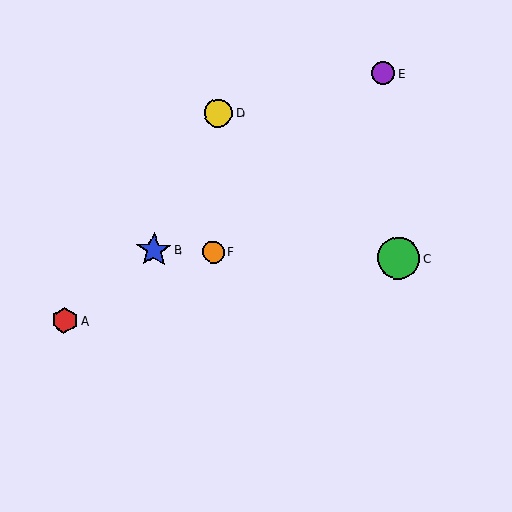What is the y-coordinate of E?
Object E is at y≈73.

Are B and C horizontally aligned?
Yes, both are at y≈250.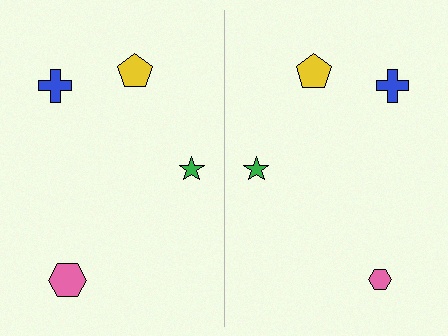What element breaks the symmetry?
The pink hexagon on the right side has a different size than its mirror counterpart.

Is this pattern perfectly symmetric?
No, the pattern is not perfectly symmetric. The pink hexagon on the right side has a different size than its mirror counterpart.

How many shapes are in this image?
There are 8 shapes in this image.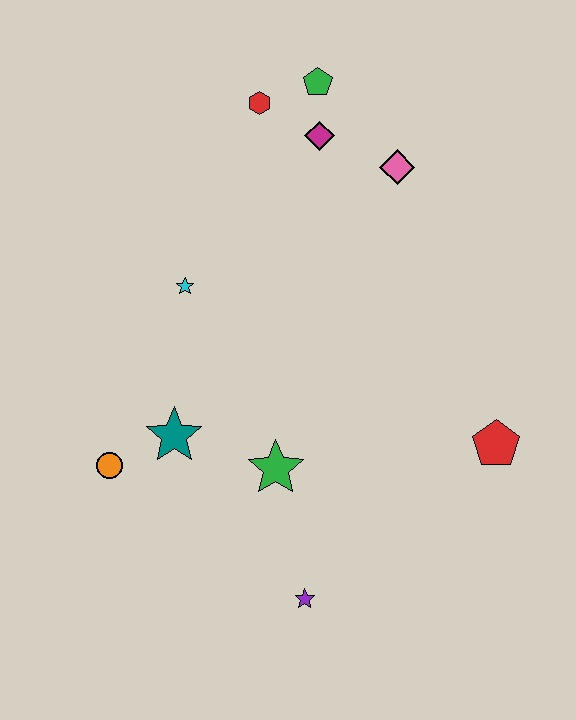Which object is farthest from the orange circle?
The green pentagon is farthest from the orange circle.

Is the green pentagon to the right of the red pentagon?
No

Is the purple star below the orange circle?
Yes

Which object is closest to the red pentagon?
The green star is closest to the red pentagon.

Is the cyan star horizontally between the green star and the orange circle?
Yes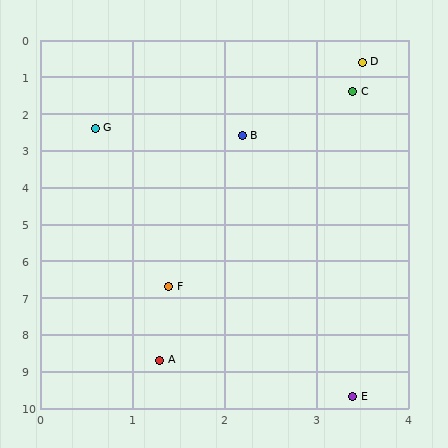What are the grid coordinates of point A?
Point A is at approximately (1.3, 8.7).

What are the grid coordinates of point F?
Point F is at approximately (1.4, 6.7).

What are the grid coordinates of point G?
Point G is at approximately (0.6, 2.4).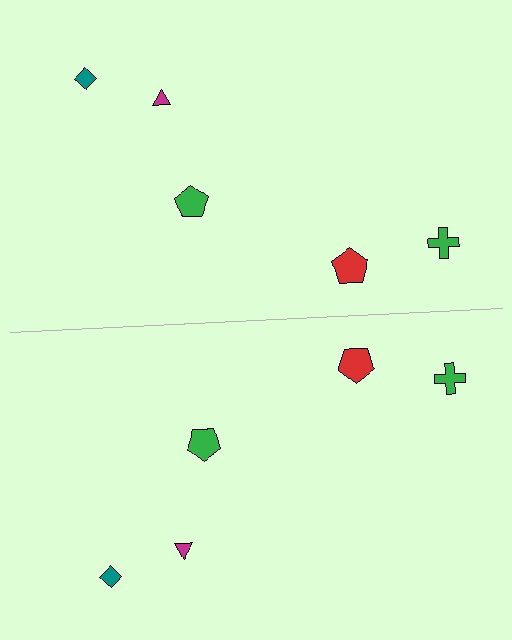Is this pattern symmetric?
Yes, this pattern has bilateral (reflection) symmetry.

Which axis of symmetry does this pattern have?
The pattern has a horizontal axis of symmetry running through the center of the image.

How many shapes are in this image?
There are 10 shapes in this image.